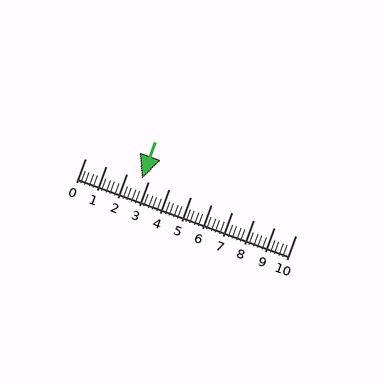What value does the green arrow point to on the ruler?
The green arrow points to approximately 2.7.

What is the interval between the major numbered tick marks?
The major tick marks are spaced 1 units apart.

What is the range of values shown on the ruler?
The ruler shows values from 0 to 10.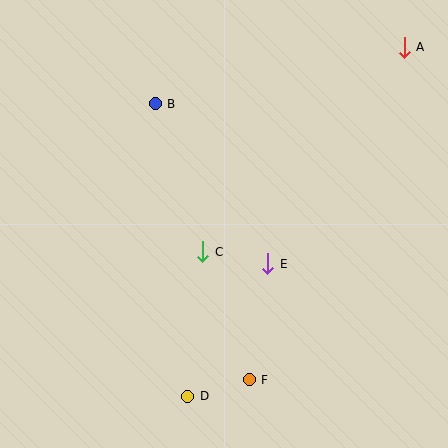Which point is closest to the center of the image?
Point C at (203, 252) is closest to the center.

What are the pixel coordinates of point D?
Point D is at (188, 396).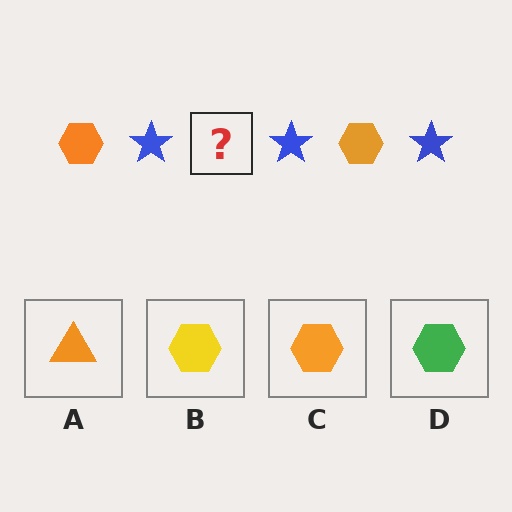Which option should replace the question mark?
Option C.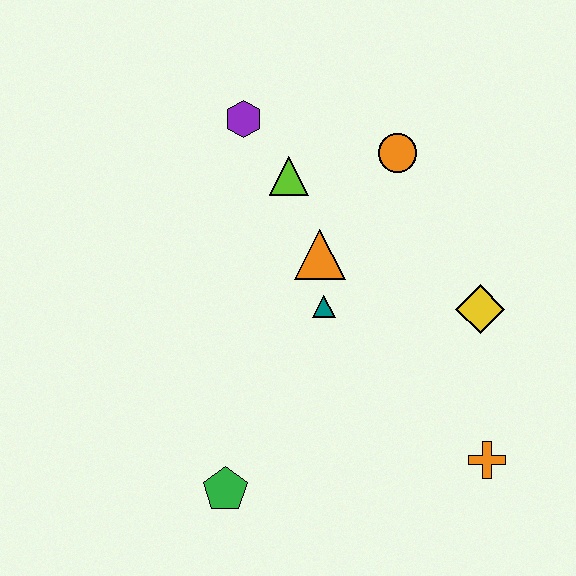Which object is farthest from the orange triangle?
The orange cross is farthest from the orange triangle.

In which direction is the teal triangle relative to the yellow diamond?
The teal triangle is to the left of the yellow diamond.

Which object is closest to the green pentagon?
The teal triangle is closest to the green pentagon.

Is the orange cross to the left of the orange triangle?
No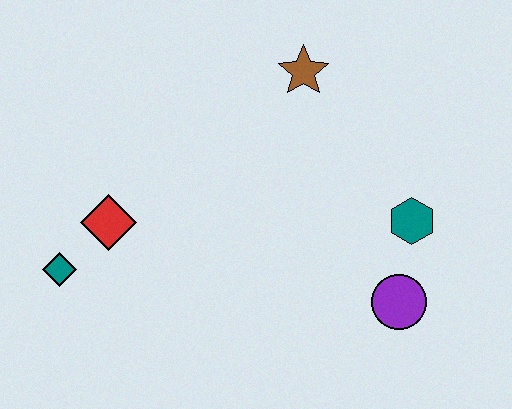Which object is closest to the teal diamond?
The red diamond is closest to the teal diamond.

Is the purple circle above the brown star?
No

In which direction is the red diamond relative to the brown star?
The red diamond is to the left of the brown star.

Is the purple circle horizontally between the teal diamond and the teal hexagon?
Yes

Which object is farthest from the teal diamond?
The teal hexagon is farthest from the teal diamond.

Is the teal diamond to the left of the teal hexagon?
Yes